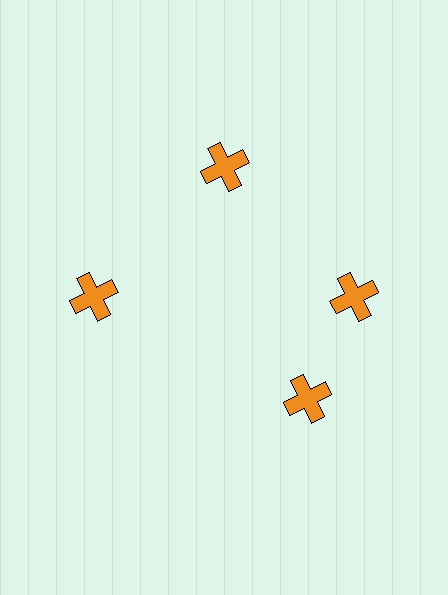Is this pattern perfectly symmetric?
No. The 4 orange crosses are arranged in a ring, but one element near the 6 o'clock position is rotated out of alignment along the ring, breaking the 4-fold rotational symmetry.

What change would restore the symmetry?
The symmetry would be restored by rotating it back into even spacing with its neighbors so that all 4 crosses sit at equal angles and equal distance from the center.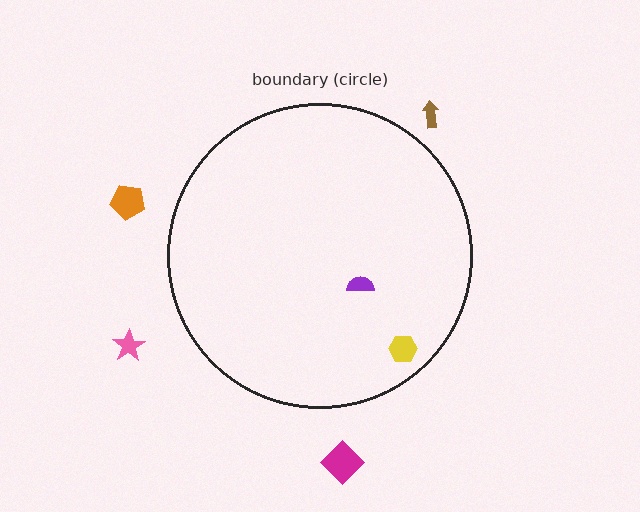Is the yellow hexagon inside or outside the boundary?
Inside.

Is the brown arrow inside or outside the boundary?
Outside.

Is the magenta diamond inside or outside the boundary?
Outside.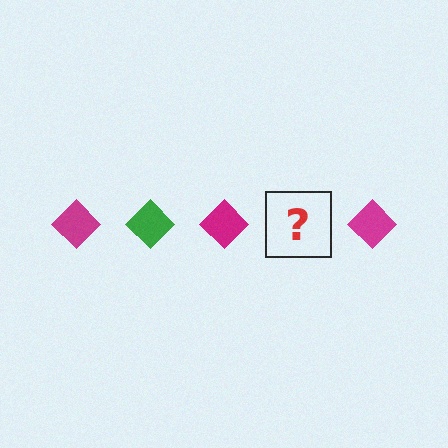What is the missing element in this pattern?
The missing element is a green diamond.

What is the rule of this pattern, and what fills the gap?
The rule is that the pattern cycles through magenta, green diamonds. The gap should be filled with a green diamond.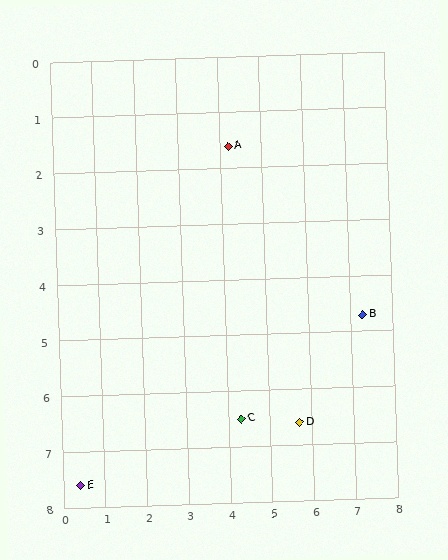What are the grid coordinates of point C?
Point C is at approximately (4.3, 6.5).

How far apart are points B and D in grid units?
Points B and D are about 2.5 grid units apart.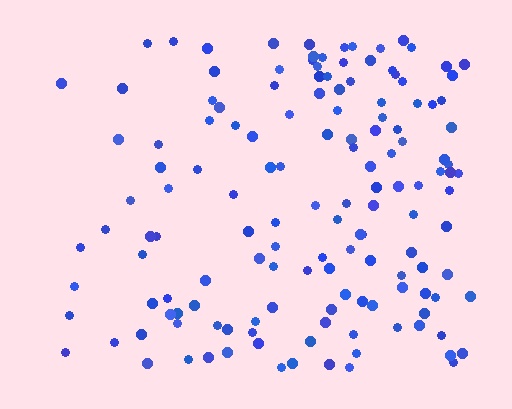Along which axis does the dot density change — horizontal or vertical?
Horizontal.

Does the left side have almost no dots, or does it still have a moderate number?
Still a moderate number, just noticeably fewer than the right.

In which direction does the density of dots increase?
From left to right, with the right side densest.